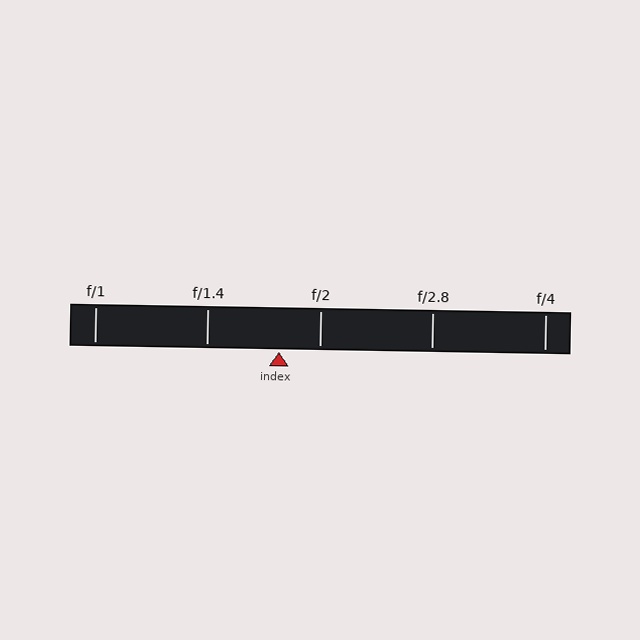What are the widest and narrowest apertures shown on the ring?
The widest aperture shown is f/1 and the narrowest is f/4.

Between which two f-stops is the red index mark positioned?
The index mark is between f/1.4 and f/2.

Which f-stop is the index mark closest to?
The index mark is closest to f/2.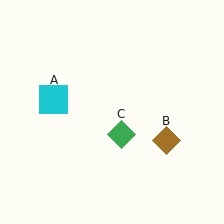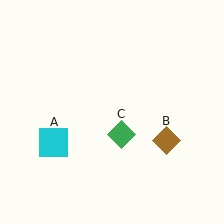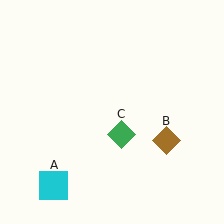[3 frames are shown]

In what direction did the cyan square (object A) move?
The cyan square (object A) moved down.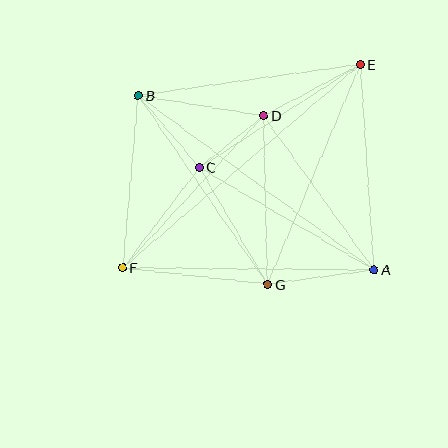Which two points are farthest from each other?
Points E and F are farthest from each other.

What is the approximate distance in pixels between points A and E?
The distance between A and E is approximately 206 pixels.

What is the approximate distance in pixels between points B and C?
The distance between B and C is approximately 94 pixels.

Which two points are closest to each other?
Points C and D are closest to each other.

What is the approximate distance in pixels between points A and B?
The distance between A and B is approximately 293 pixels.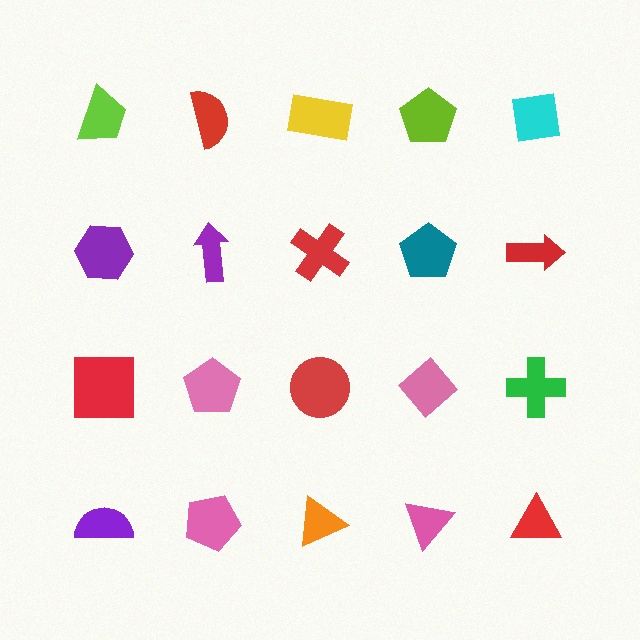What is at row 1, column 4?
A lime pentagon.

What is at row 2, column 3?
A red cross.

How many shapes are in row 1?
5 shapes.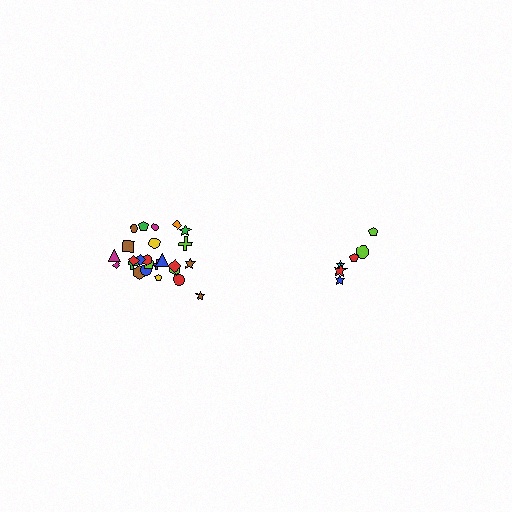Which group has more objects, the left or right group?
The left group.